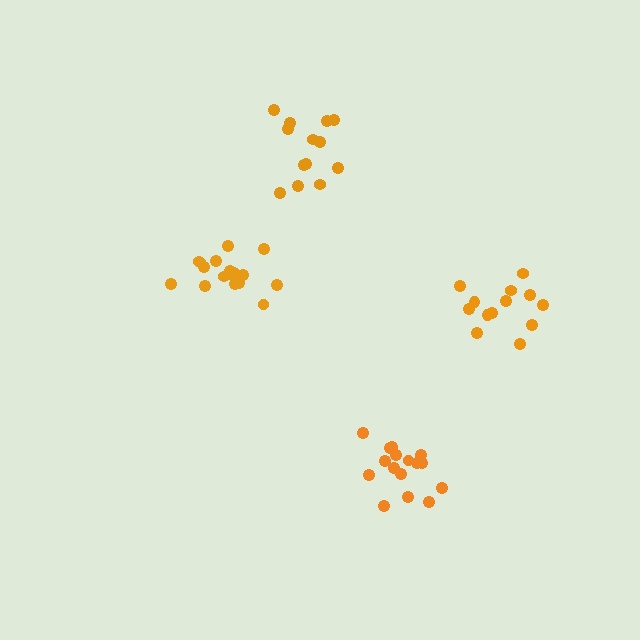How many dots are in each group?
Group 1: 18 dots, Group 2: 13 dots, Group 3: 13 dots, Group 4: 16 dots (60 total).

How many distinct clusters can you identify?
There are 4 distinct clusters.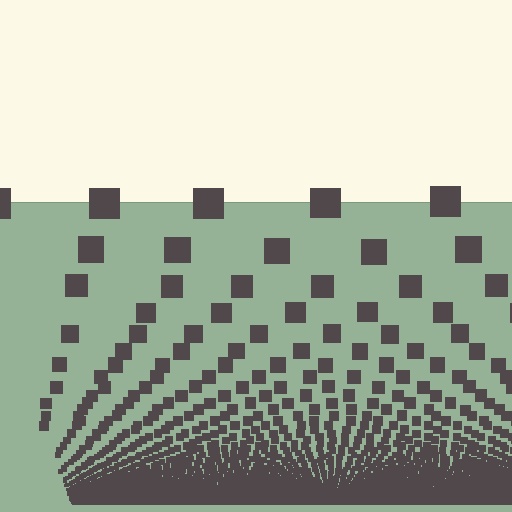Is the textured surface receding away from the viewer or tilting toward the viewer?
The surface appears to tilt toward the viewer. Texture elements get larger and sparser toward the top.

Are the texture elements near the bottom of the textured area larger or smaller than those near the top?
Smaller. The gradient is inverted — elements near the bottom are smaller and denser.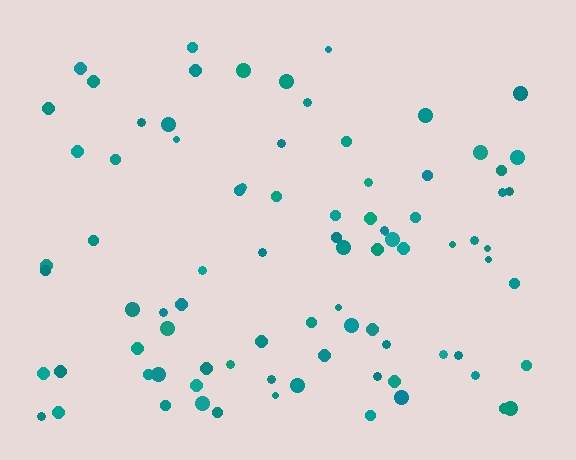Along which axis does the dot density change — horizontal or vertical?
Vertical.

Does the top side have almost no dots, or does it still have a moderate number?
Still a moderate number, just noticeably fewer than the bottom.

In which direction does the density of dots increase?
From top to bottom, with the bottom side densest.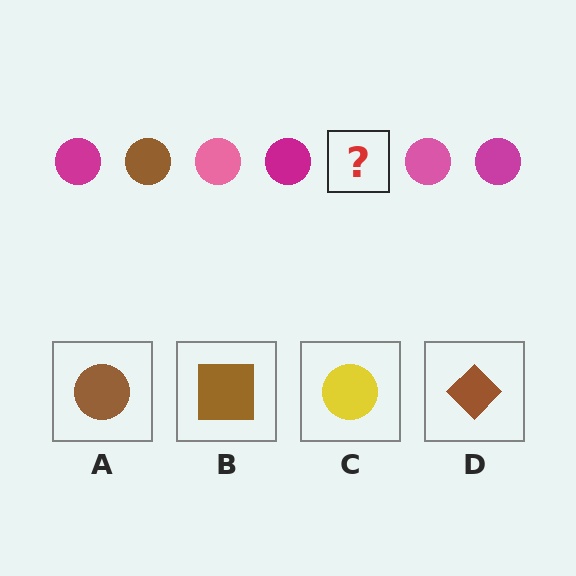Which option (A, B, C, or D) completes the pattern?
A.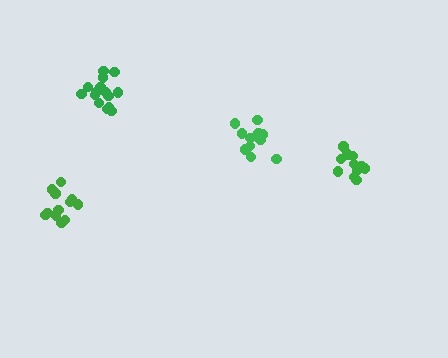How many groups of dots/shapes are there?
There are 4 groups.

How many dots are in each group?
Group 1: 16 dots, Group 2: 12 dots, Group 3: 11 dots, Group 4: 12 dots (51 total).